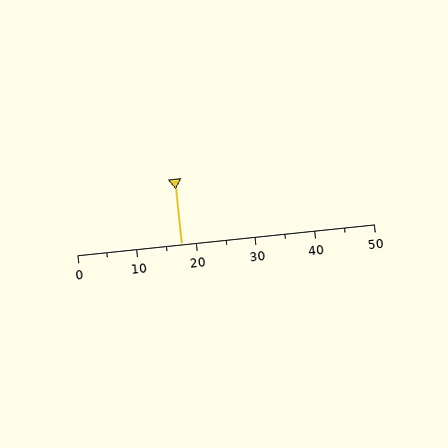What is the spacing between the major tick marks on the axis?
The major ticks are spaced 10 apart.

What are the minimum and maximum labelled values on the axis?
The axis runs from 0 to 50.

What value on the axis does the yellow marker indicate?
The marker indicates approximately 17.5.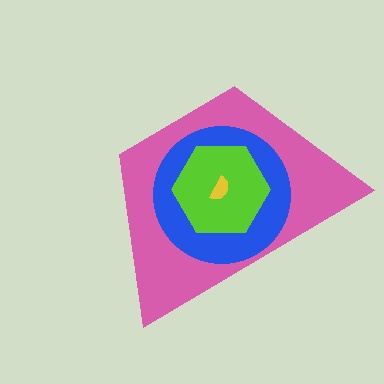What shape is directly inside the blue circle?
The lime hexagon.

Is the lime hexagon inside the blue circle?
Yes.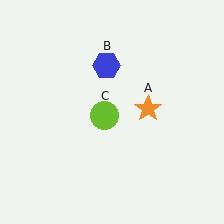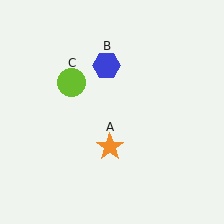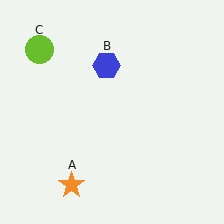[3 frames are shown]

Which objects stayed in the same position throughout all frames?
Blue hexagon (object B) remained stationary.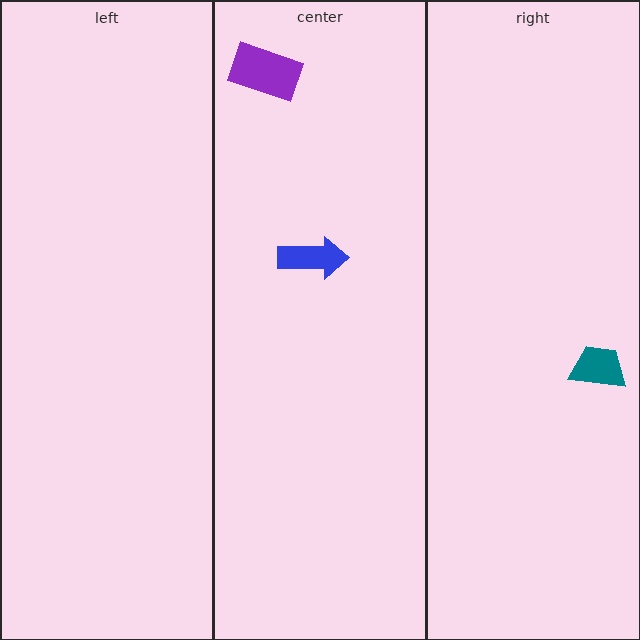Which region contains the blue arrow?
The center region.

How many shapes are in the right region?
1.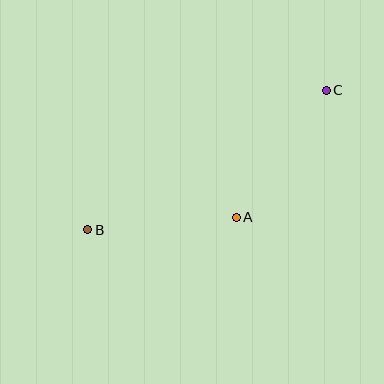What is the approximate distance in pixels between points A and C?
The distance between A and C is approximately 156 pixels.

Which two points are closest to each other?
Points A and B are closest to each other.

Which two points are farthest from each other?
Points B and C are farthest from each other.